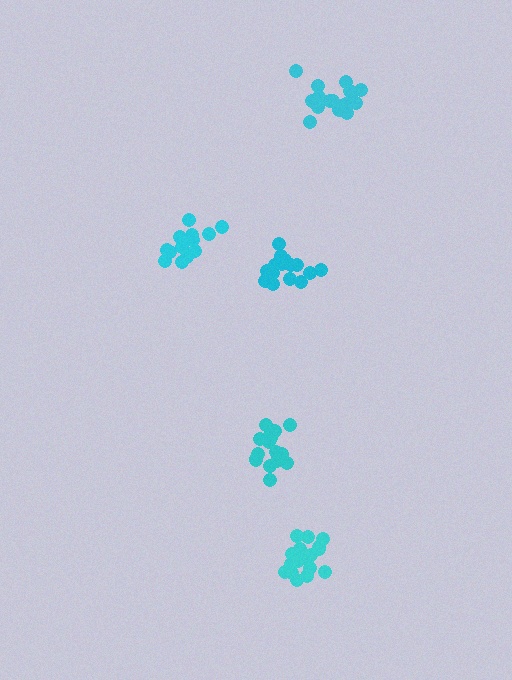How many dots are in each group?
Group 1: 17 dots, Group 2: 14 dots, Group 3: 17 dots, Group 4: 15 dots, Group 5: 17 dots (80 total).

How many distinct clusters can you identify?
There are 5 distinct clusters.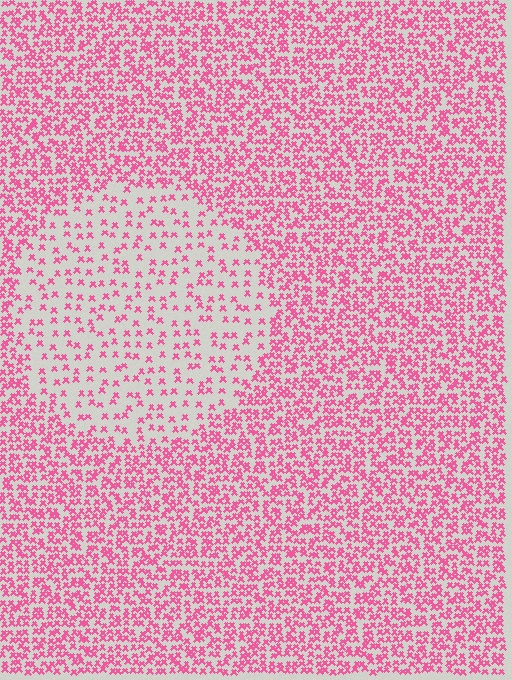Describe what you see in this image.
The image contains small pink elements arranged at two different densities. A circle-shaped region is visible where the elements are less densely packed than the surrounding area.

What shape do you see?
I see a circle.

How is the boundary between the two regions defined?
The boundary is defined by a change in element density (approximately 2.5x ratio). All elements are the same color, size, and shape.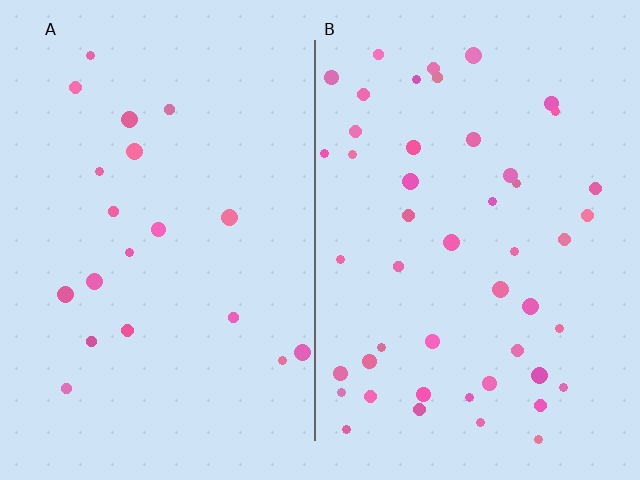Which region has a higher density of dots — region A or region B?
B (the right).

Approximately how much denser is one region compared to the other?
Approximately 2.5× — region B over region A.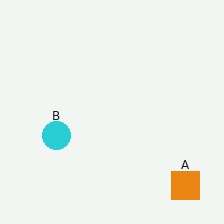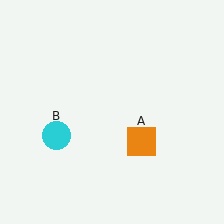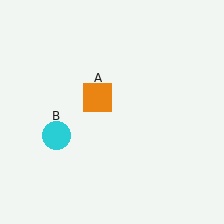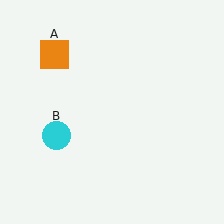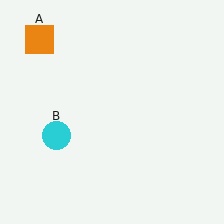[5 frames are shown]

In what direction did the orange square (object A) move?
The orange square (object A) moved up and to the left.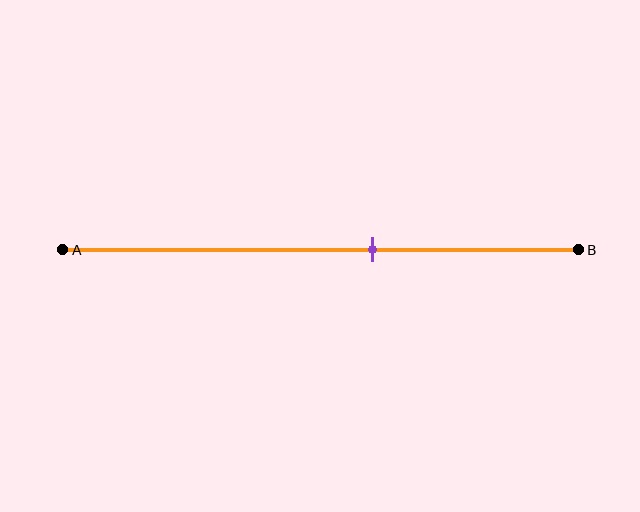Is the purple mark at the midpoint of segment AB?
No, the mark is at about 60% from A, not at the 50% midpoint.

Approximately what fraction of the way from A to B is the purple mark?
The purple mark is approximately 60% of the way from A to B.